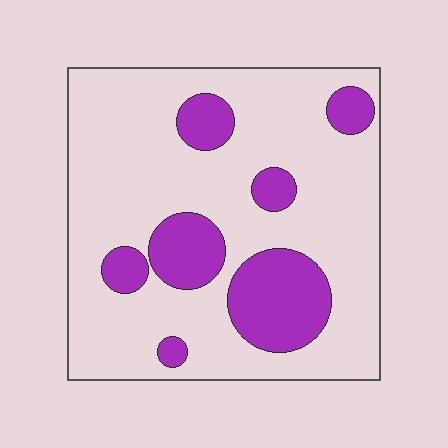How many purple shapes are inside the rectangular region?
7.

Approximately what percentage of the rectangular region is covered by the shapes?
Approximately 20%.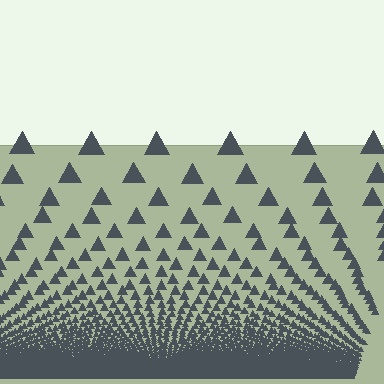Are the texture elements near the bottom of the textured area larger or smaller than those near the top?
Smaller. The gradient is inverted — elements near the bottom are smaller and denser.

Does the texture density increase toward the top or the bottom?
Density increases toward the bottom.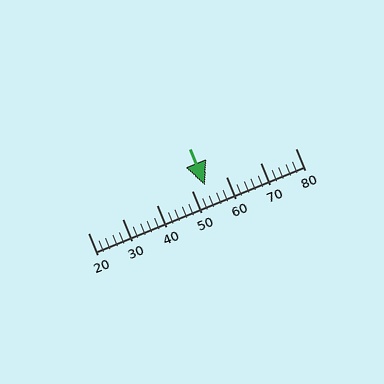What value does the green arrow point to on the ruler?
The green arrow points to approximately 54.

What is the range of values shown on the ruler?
The ruler shows values from 20 to 80.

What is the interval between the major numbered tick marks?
The major tick marks are spaced 10 units apart.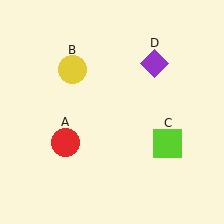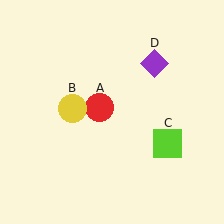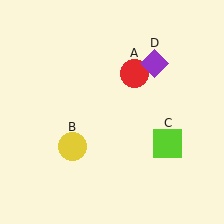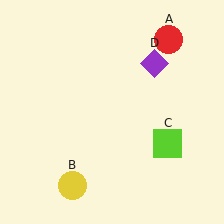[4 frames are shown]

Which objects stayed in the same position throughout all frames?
Lime square (object C) and purple diamond (object D) remained stationary.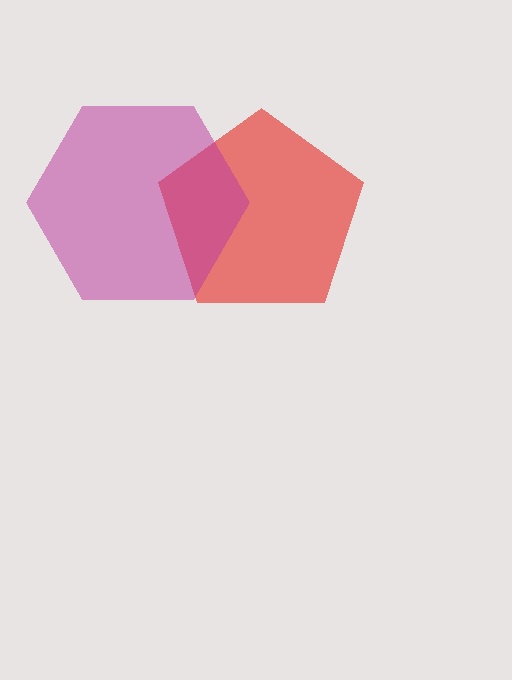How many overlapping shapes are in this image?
There are 2 overlapping shapes in the image.